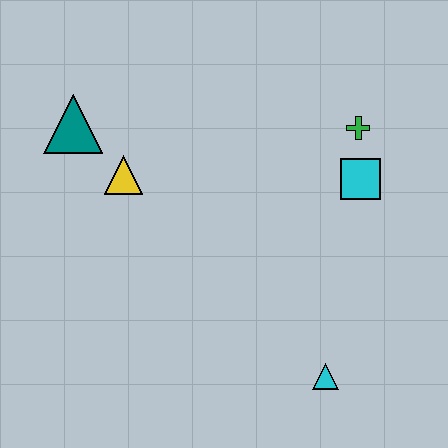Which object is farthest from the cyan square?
The teal triangle is farthest from the cyan square.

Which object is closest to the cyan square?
The green cross is closest to the cyan square.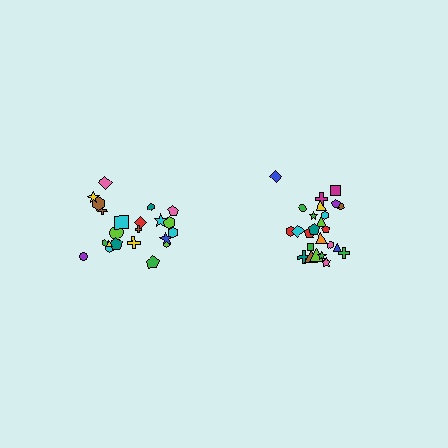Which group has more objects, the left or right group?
The right group.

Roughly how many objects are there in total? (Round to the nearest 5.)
Roughly 45 objects in total.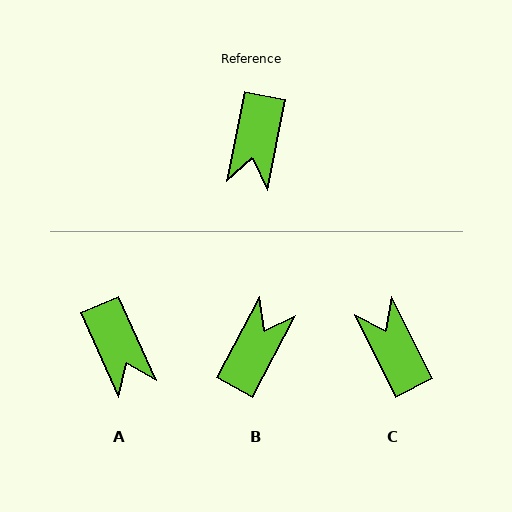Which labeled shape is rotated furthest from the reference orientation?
B, about 164 degrees away.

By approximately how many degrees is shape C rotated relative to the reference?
Approximately 142 degrees clockwise.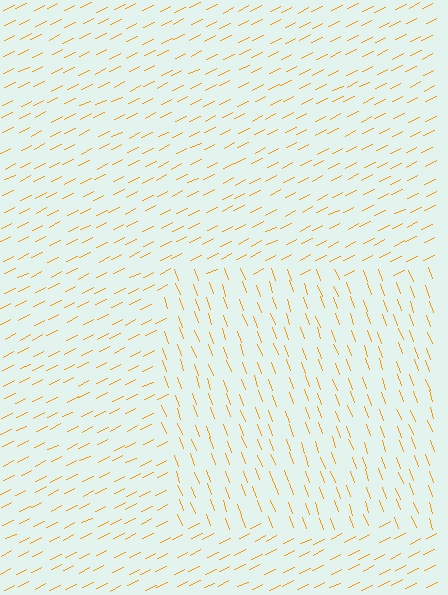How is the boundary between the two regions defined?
The boundary is defined purely by a change in line orientation (approximately 84 degrees difference). All lines are the same color and thickness.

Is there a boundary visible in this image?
Yes, there is a texture boundary formed by a change in line orientation.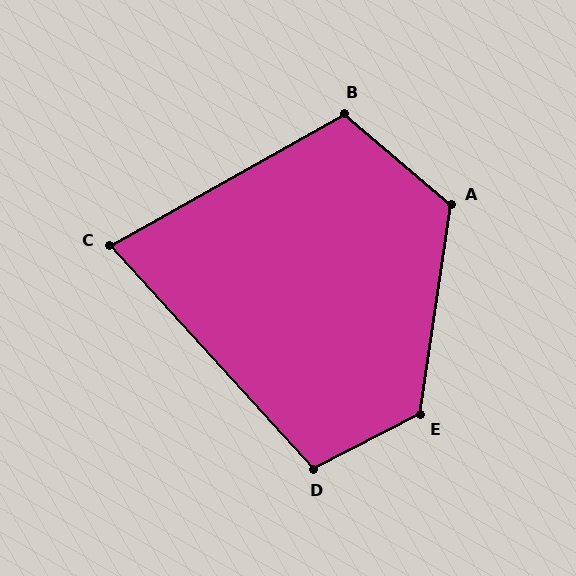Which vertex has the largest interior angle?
E, at approximately 125 degrees.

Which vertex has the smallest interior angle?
C, at approximately 77 degrees.